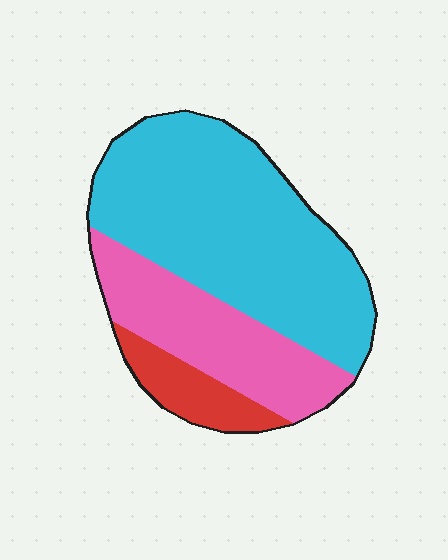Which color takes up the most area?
Cyan, at roughly 60%.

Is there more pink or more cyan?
Cyan.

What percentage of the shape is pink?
Pink covers 28% of the shape.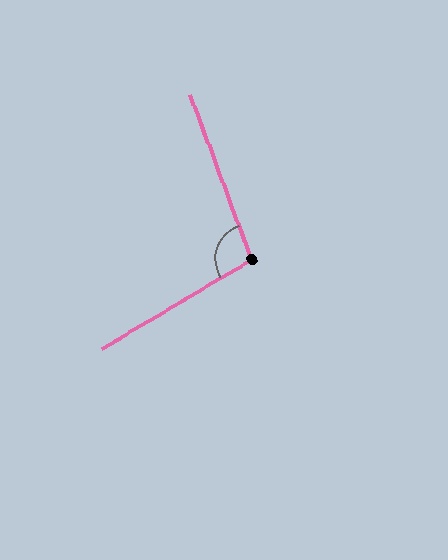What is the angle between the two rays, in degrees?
Approximately 101 degrees.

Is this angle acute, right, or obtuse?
It is obtuse.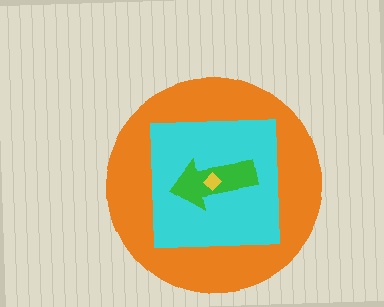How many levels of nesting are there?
4.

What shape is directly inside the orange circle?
The cyan square.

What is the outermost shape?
The orange circle.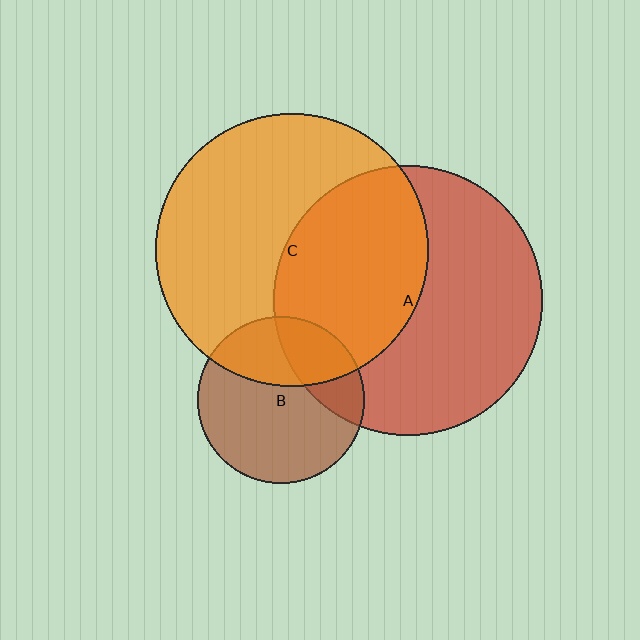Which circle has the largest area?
Circle C (orange).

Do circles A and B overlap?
Yes.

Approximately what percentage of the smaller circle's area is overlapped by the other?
Approximately 25%.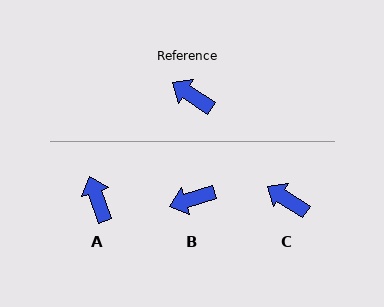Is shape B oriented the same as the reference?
No, it is off by about 51 degrees.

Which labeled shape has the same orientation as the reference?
C.